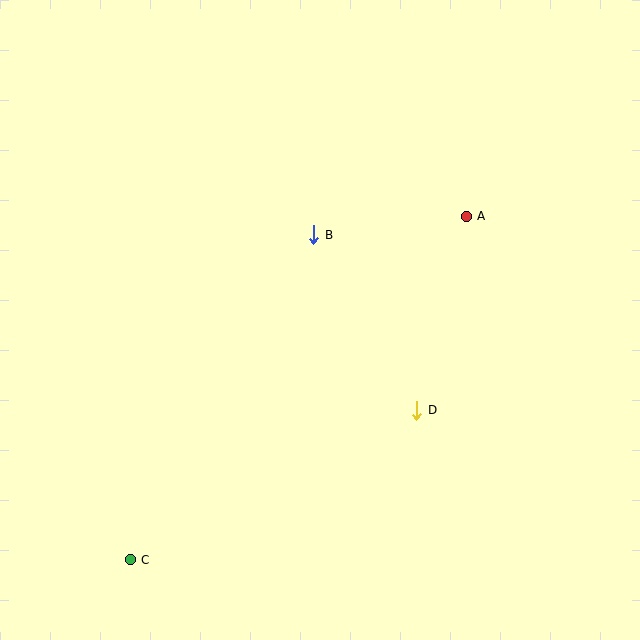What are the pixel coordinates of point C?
Point C is at (130, 560).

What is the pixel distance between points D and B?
The distance between D and B is 203 pixels.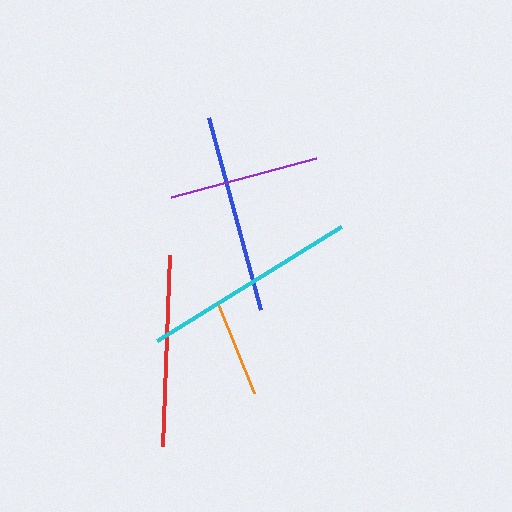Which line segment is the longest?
The cyan line is the longest at approximately 217 pixels.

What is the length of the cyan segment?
The cyan segment is approximately 217 pixels long.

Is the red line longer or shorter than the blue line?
The blue line is longer than the red line.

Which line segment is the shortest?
The orange line is the shortest at approximately 96 pixels.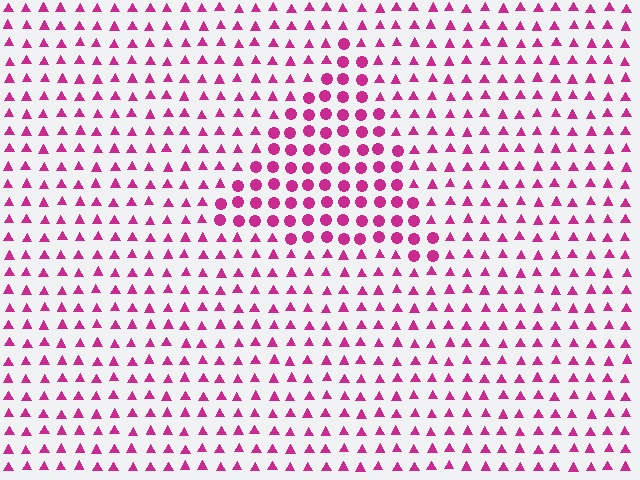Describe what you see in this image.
The image is filled with small magenta elements arranged in a uniform grid. A triangle-shaped region contains circles, while the surrounding area contains triangles. The boundary is defined purely by the change in element shape.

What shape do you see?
I see a triangle.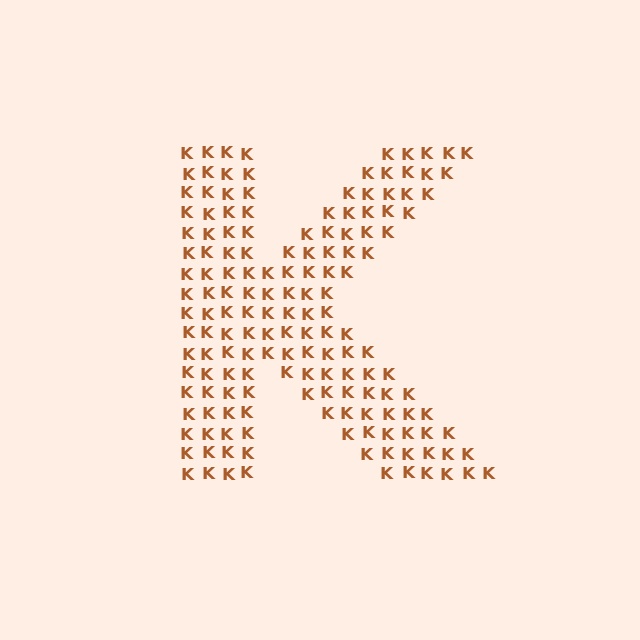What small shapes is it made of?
It is made of small letter K's.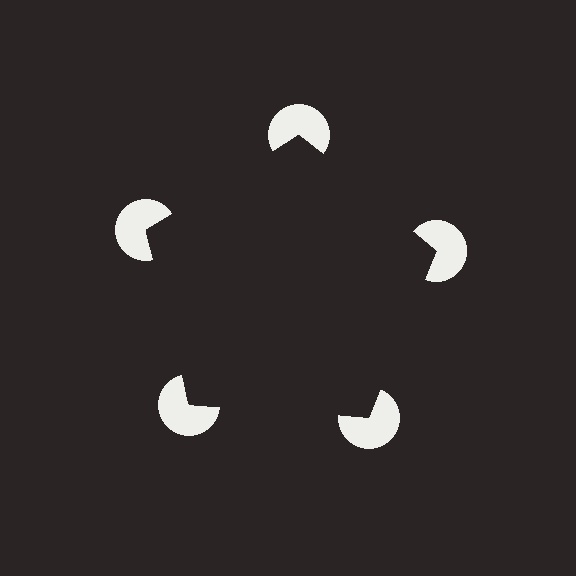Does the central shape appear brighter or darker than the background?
It typically appears slightly darker than the background, even though no actual brightness change is drawn.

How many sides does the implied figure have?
5 sides.